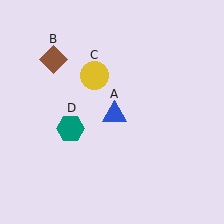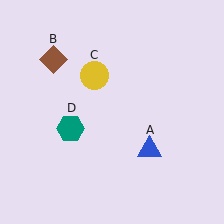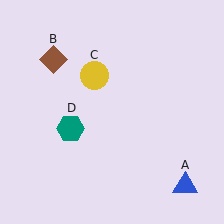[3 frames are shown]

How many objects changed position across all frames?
1 object changed position: blue triangle (object A).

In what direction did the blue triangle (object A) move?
The blue triangle (object A) moved down and to the right.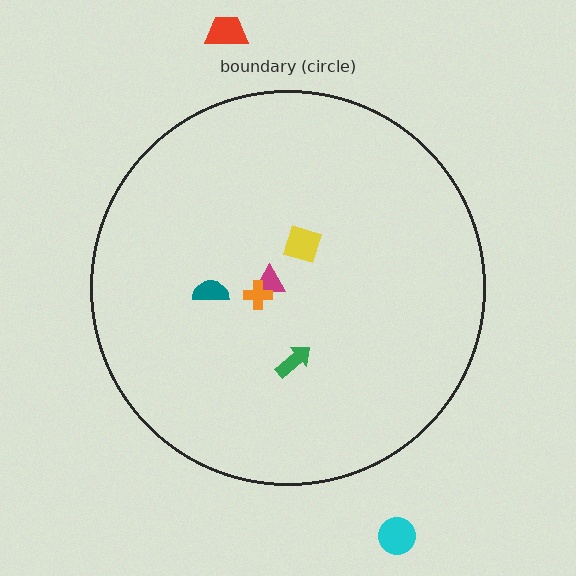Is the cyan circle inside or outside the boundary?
Outside.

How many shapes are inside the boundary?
5 inside, 2 outside.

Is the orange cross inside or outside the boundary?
Inside.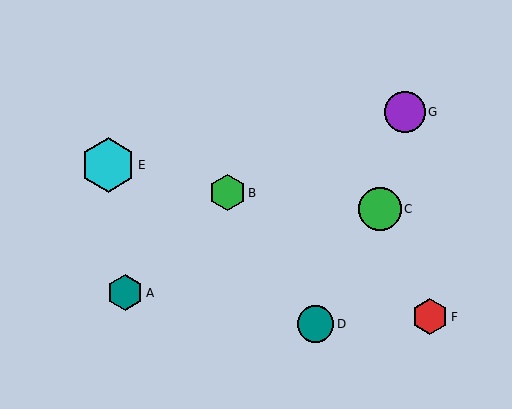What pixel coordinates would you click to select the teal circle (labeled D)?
Click at (316, 324) to select the teal circle D.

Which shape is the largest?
The cyan hexagon (labeled E) is the largest.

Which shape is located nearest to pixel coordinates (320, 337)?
The teal circle (labeled D) at (316, 324) is nearest to that location.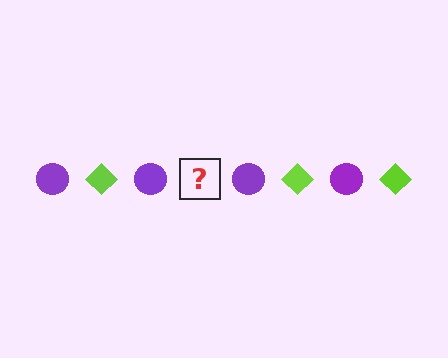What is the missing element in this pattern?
The missing element is a lime diamond.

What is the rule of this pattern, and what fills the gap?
The rule is that the pattern alternates between purple circle and lime diamond. The gap should be filled with a lime diamond.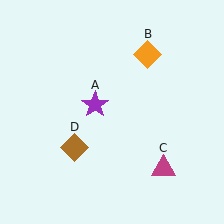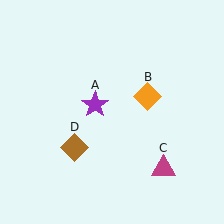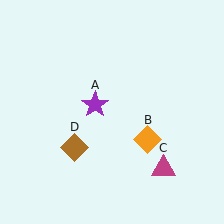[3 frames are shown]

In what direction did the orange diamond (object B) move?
The orange diamond (object B) moved down.